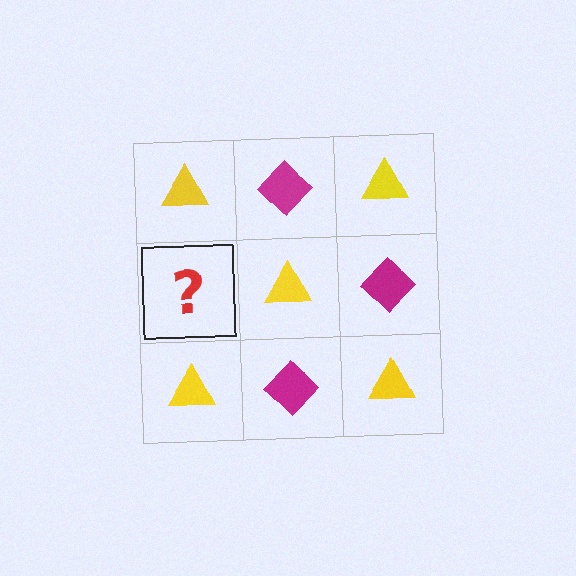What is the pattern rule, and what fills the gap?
The rule is that it alternates yellow triangle and magenta diamond in a checkerboard pattern. The gap should be filled with a magenta diamond.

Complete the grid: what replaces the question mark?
The question mark should be replaced with a magenta diamond.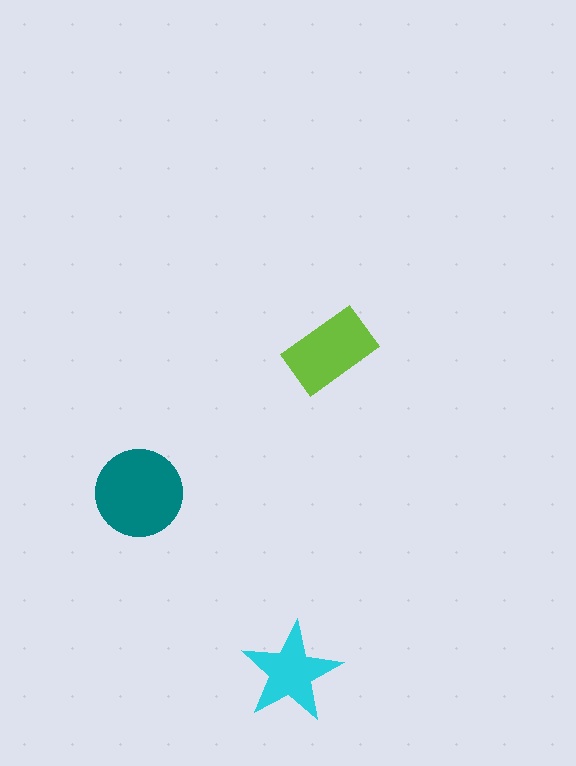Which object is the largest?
The teal circle.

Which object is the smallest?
The cyan star.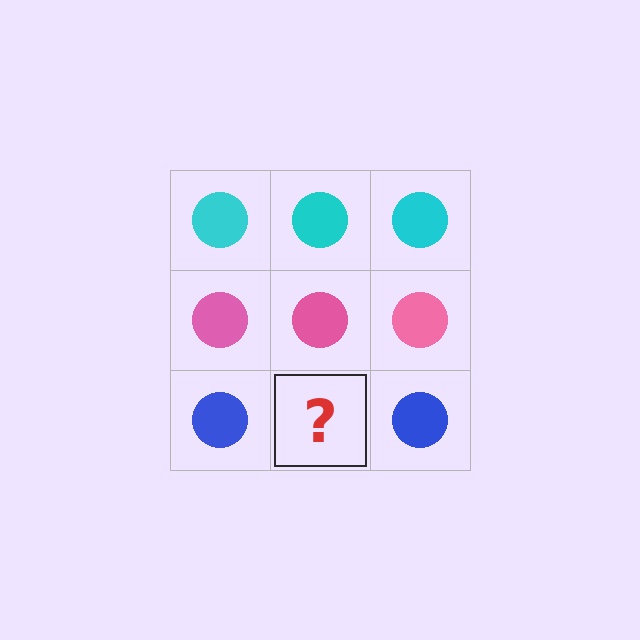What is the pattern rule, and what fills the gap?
The rule is that each row has a consistent color. The gap should be filled with a blue circle.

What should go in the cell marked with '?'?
The missing cell should contain a blue circle.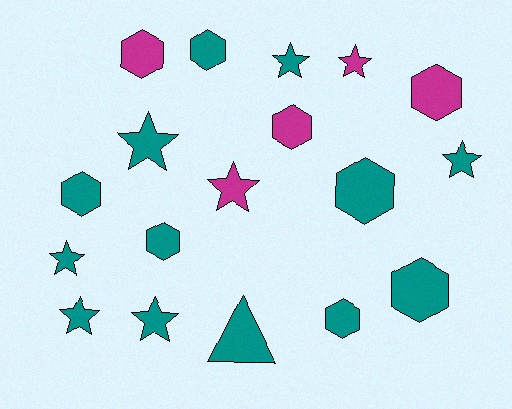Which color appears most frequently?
Teal, with 13 objects.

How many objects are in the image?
There are 18 objects.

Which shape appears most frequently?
Hexagon, with 9 objects.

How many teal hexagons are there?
There are 6 teal hexagons.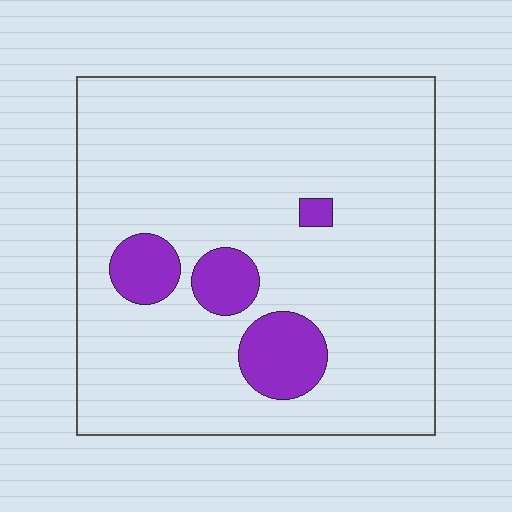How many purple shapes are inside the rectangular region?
4.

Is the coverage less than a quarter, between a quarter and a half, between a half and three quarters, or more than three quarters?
Less than a quarter.